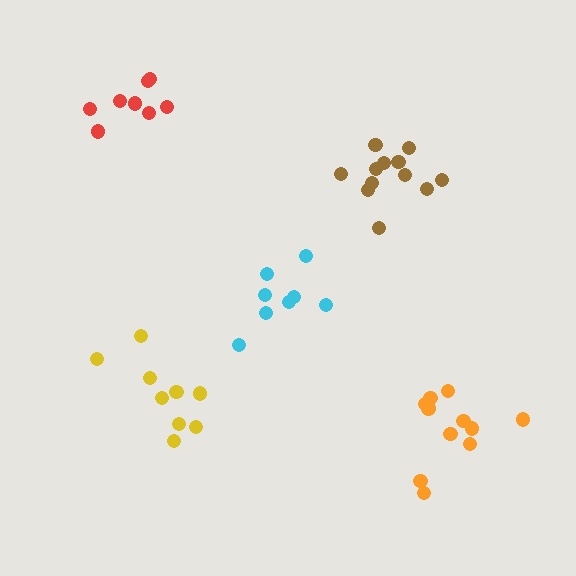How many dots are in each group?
Group 1: 12 dots, Group 2: 11 dots, Group 3: 8 dots, Group 4: 8 dots, Group 5: 9 dots (48 total).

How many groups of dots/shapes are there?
There are 5 groups.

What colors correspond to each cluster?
The clusters are colored: brown, orange, red, cyan, yellow.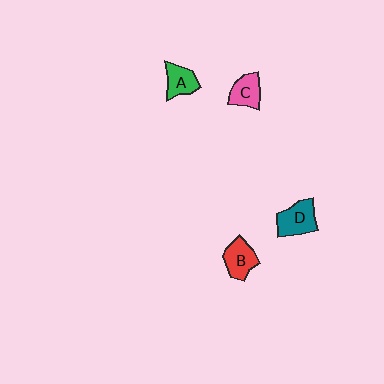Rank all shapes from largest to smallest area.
From largest to smallest: D (teal), B (red), C (pink), A (green).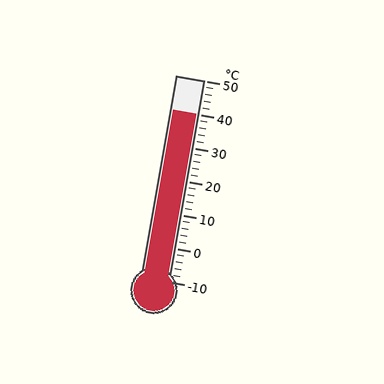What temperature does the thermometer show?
The thermometer shows approximately 40°C.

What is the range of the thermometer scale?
The thermometer scale ranges from -10°C to 50°C.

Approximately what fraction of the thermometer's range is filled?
The thermometer is filled to approximately 85% of its range.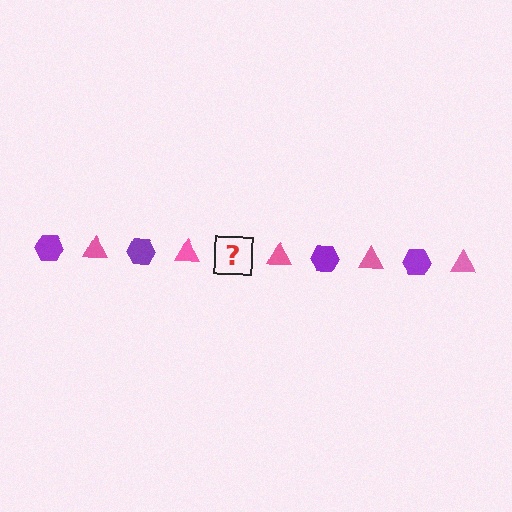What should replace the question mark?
The question mark should be replaced with a purple hexagon.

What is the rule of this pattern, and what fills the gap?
The rule is that the pattern alternates between purple hexagon and pink triangle. The gap should be filled with a purple hexagon.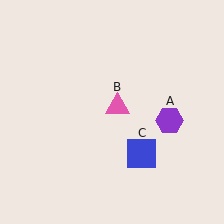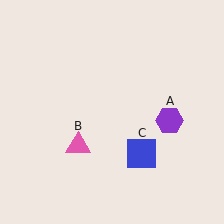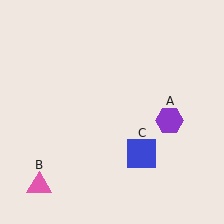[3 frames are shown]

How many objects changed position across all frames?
1 object changed position: pink triangle (object B).